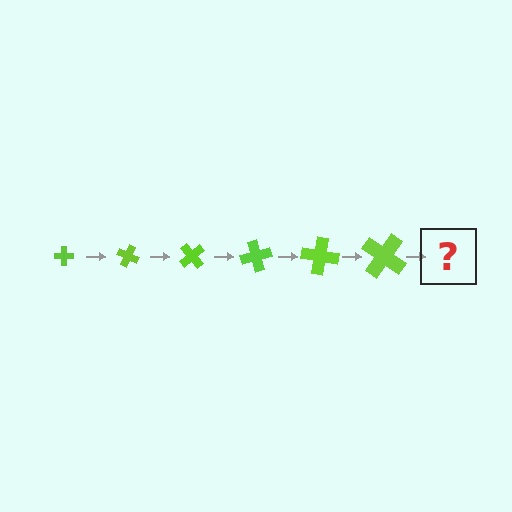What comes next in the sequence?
The next element should be a cross, larger than the previous one and rotated 150 degrees from the start.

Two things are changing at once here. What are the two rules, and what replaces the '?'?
The two rules are that the cross grows larger each step and it rotates 25 degrees each step. The '?' should be a cross, larger than the previous one and rotated 150 degrees from the start.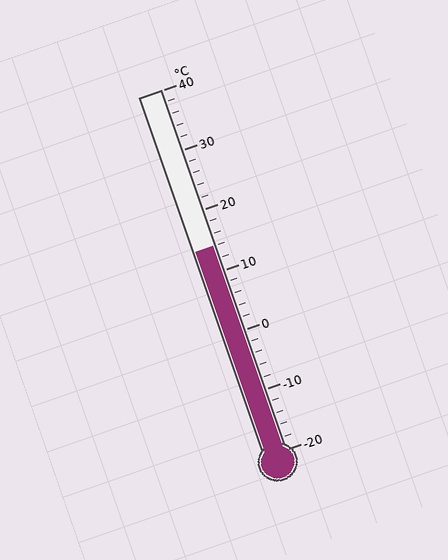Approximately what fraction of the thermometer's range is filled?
The thermometer is filled to approximately 55% of its range.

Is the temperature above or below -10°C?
The temperature is above -10°C.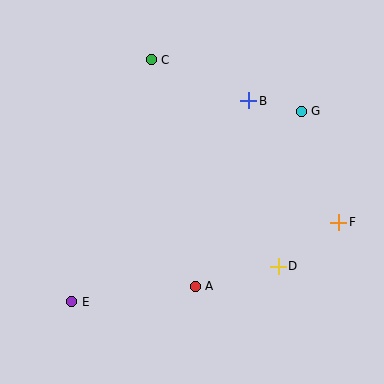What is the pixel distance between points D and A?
The distance between D and A is 85 pixels.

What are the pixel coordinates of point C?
Point C is at (151, 60).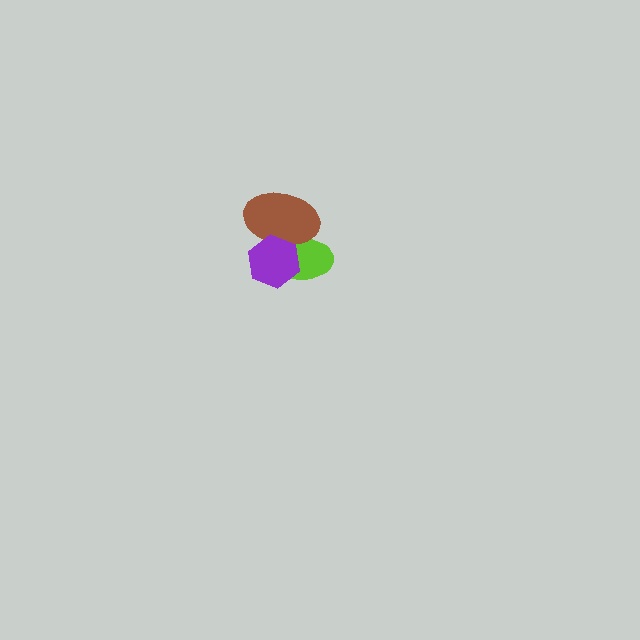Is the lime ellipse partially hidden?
Yes, it is partially covered by another shape.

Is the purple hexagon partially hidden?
No, no other shape covers it.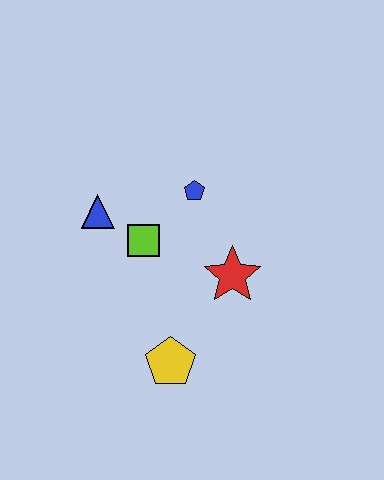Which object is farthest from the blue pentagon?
The yellow pentagon is farthest from the blue pentagon.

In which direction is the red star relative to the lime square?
The red star is to the right of the lime square.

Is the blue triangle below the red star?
No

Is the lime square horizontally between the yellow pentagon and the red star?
No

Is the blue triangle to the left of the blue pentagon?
Yes